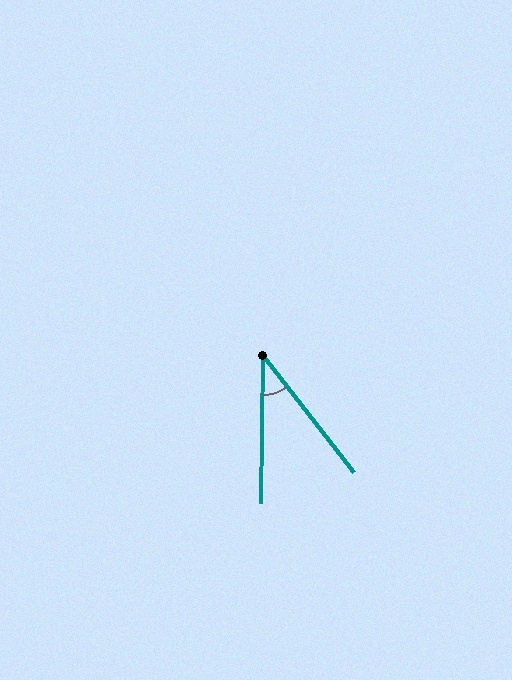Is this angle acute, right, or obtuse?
It is acute.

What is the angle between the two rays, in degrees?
Approximately 39 degrees.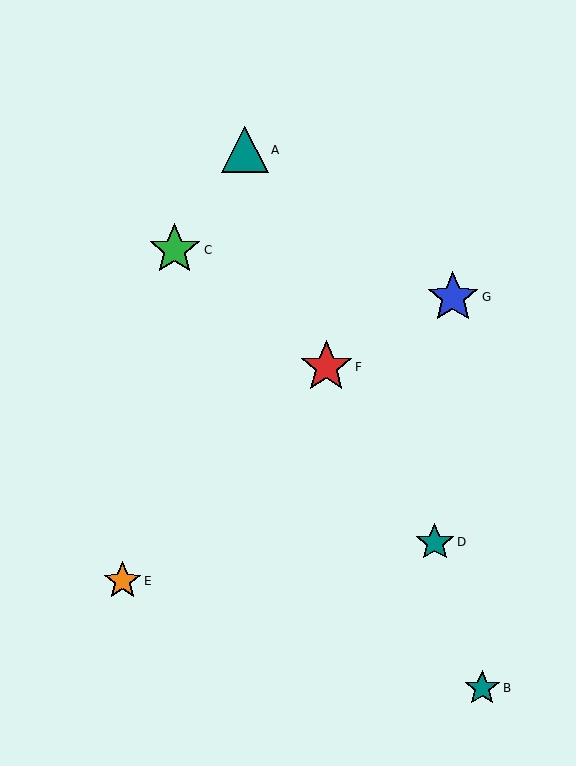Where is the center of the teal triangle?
The center of the teal triangle is at (245, 150).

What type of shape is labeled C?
Shape C is a green star.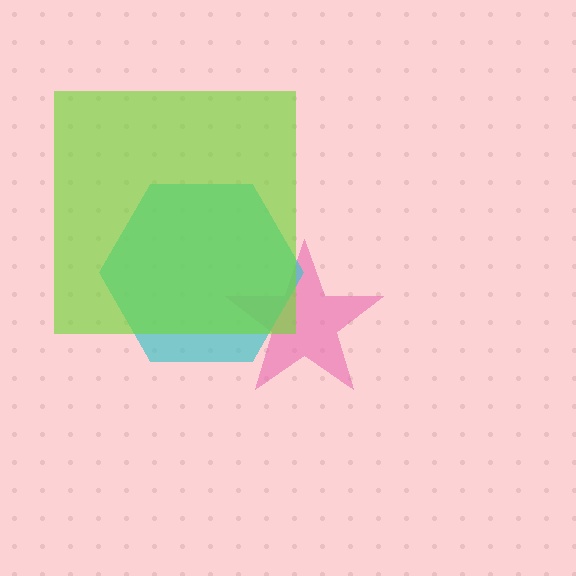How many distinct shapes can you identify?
There are 3 distinct shapes: a pink star, a cyan hexagon, a lime square.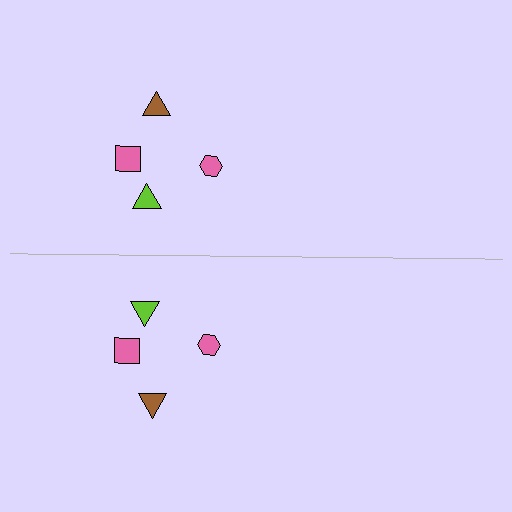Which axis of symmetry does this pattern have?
The pattern has a horizontal axis of symmetry running through the center of the image.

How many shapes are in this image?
There are 8 shapes in this image.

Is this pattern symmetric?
Yes, this pattern has bilateral (reflection) symmetry.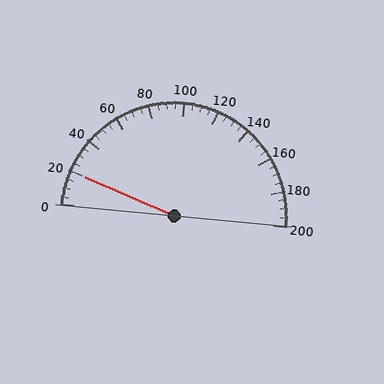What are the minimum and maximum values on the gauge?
The gauge ranges from 0 to 200.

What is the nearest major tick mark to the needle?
The nearest major tick mark is 20.